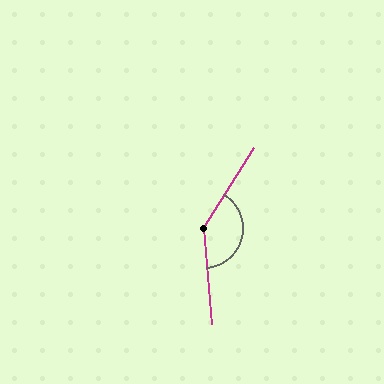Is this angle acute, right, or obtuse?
It is obtuse.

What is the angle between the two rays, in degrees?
Approximately 143 degrees.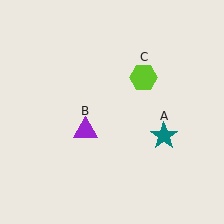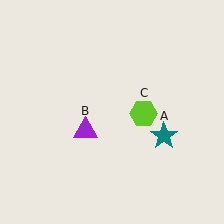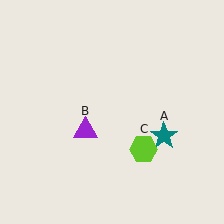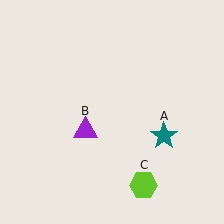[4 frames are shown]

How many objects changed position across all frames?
1 object changed position: lime hexagon (object C).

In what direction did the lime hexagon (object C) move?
The lime hexagon (object C) moved down.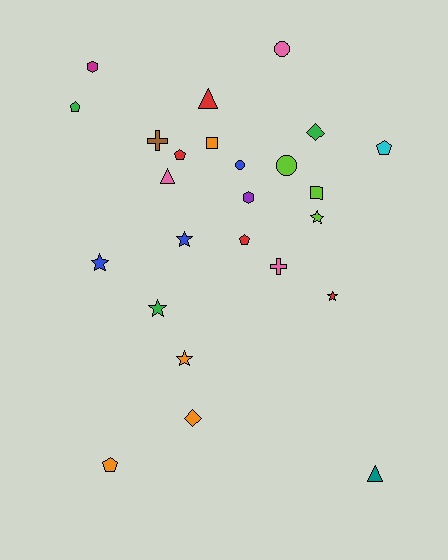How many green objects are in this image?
There are 3 green objects.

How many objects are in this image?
There are 25 objects.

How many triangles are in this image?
There are 3 triangles.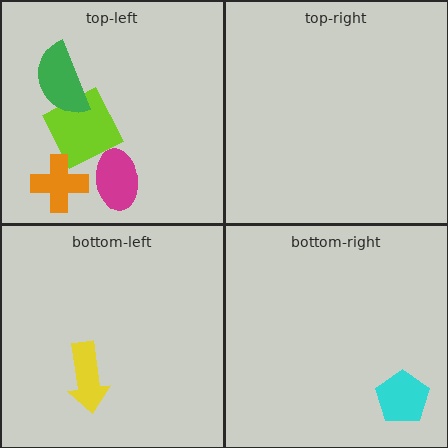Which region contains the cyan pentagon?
The bottom-right region.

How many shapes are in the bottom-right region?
1.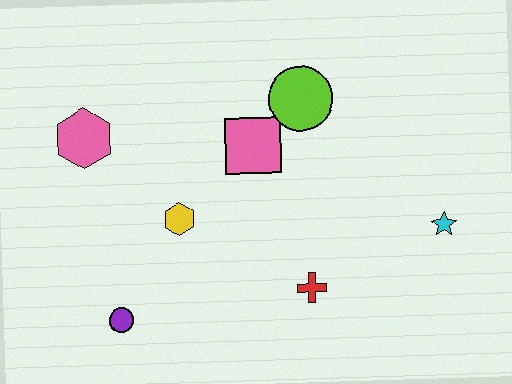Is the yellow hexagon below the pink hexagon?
Yes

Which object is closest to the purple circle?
The yellow hexagon is closest to the purple circle.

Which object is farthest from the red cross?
The pink hexagon is farthest from the red cross.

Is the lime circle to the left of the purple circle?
No